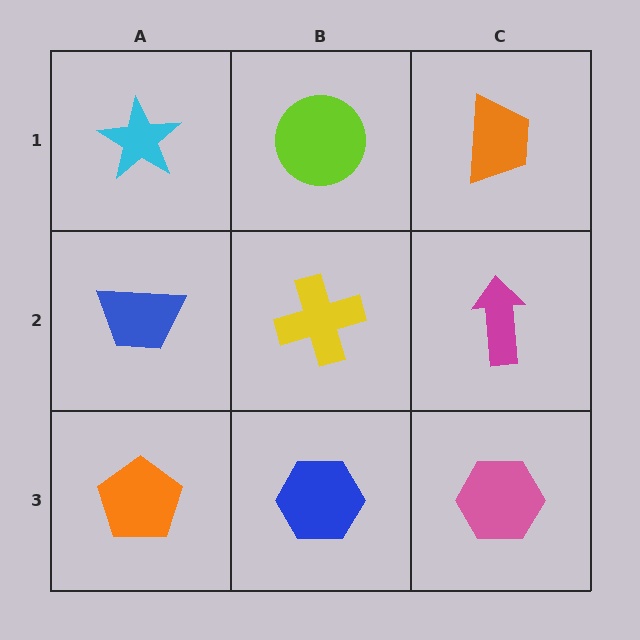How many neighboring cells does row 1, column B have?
3.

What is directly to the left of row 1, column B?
A cyan star.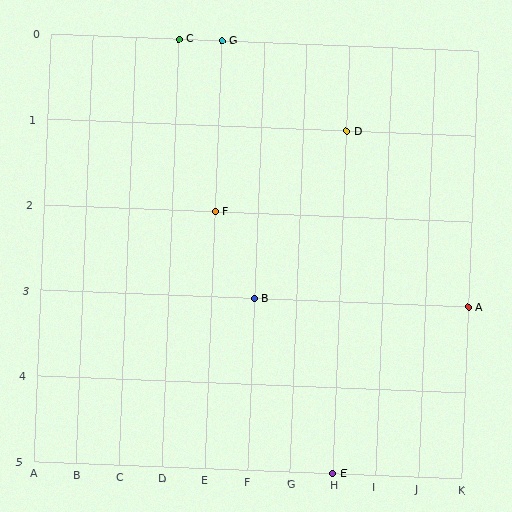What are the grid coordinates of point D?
Point D is at grid coordinates (H, 1).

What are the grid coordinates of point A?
Point A is at grid coordinates (K, 3).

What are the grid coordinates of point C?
Point C is at grid coordinates (D, 0).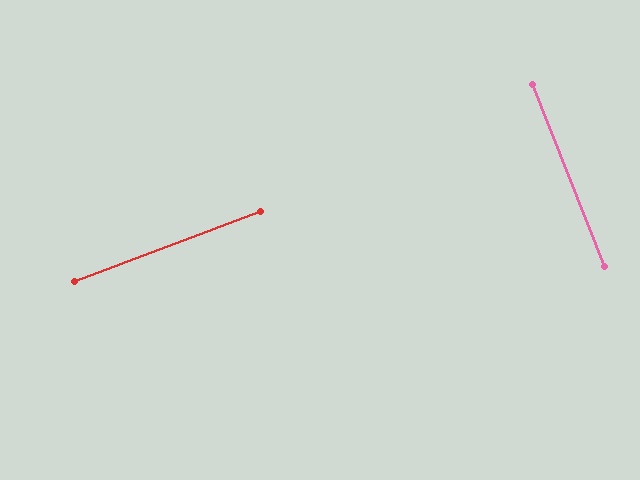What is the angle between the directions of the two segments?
Approximately 89 degrees.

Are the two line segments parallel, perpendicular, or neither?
Perpendicular — they meet at approximately 89°.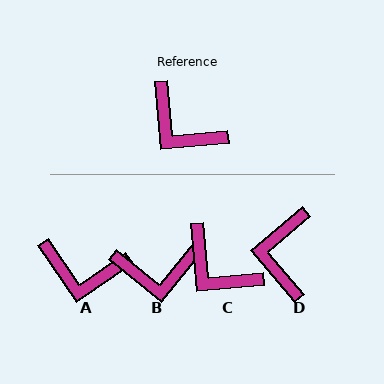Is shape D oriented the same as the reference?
No, it is off by about 54 degrees.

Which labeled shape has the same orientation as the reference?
C.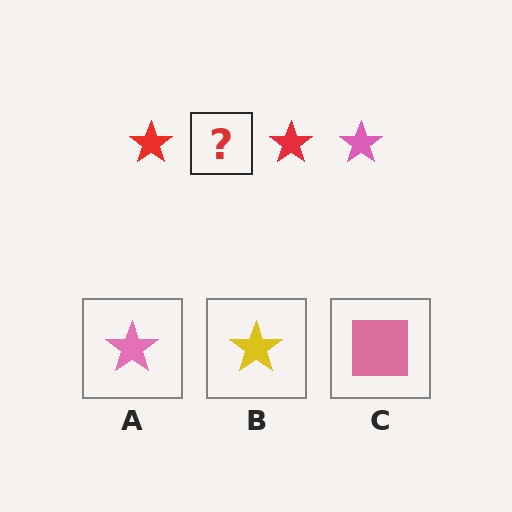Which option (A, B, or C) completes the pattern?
A.